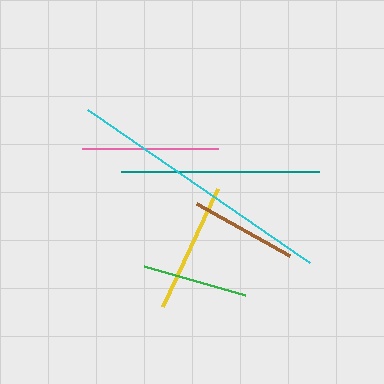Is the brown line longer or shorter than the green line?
The brown line is longer than the green line.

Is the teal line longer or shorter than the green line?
The teal line is longer than the green line.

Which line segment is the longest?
The cyan line is the longest at approximately 270 pixels.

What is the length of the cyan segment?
The cyan segment is approximately 270 pixels long.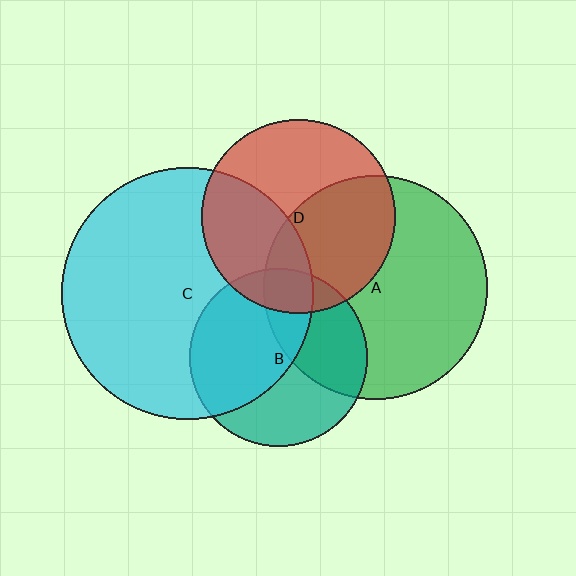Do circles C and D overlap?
Yes.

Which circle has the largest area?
Circle C (cyan).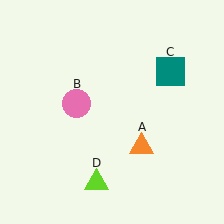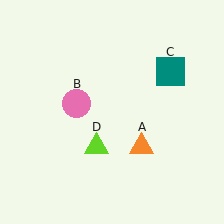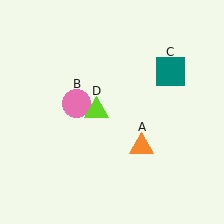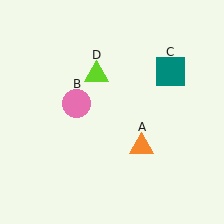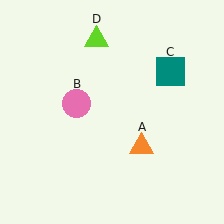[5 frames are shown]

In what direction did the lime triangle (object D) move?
The lime triangle (object D) moved up.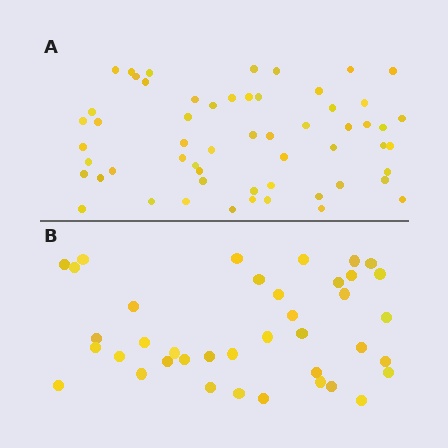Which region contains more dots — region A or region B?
Region A (the top region) has more dots.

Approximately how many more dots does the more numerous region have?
Region A has approximately 20 more dots than region B.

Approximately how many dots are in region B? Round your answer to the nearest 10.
About 40 dots. (The exact count is 39, which rounds to 40.)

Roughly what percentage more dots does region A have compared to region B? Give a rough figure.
About 45% more.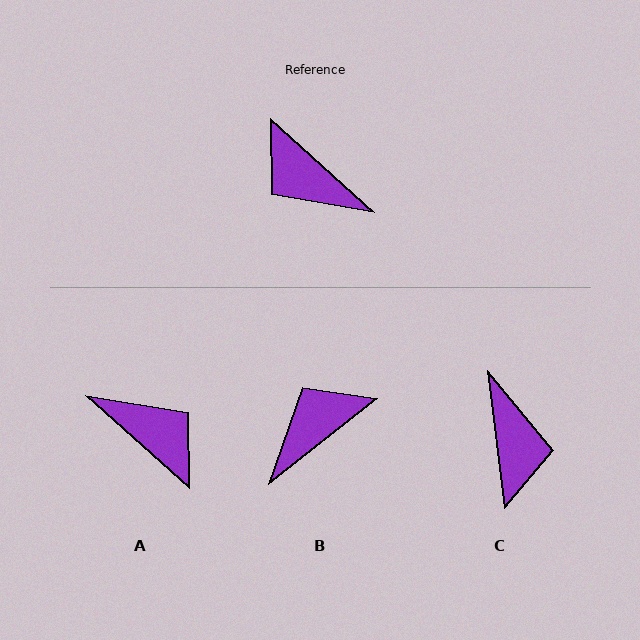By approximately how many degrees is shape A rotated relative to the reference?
Approximately 180 degrees clockwise.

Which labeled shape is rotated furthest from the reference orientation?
A, about 180 degrees away.